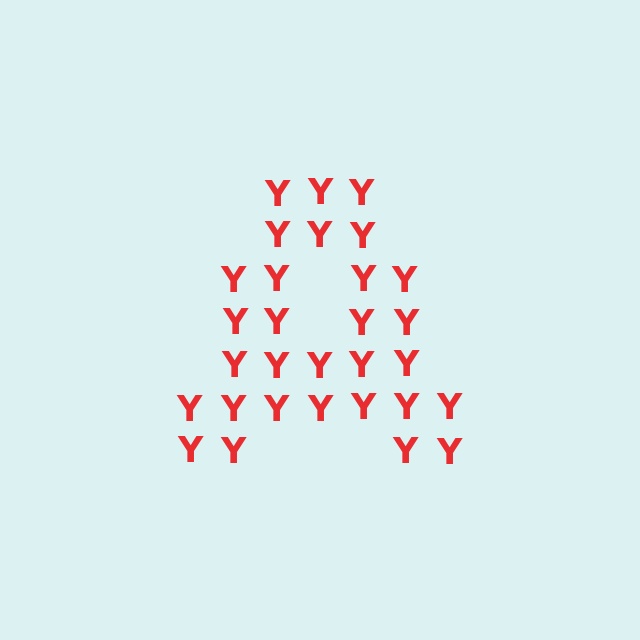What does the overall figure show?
The overall figure shows the letter A.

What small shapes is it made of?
It is made of small letter Y's.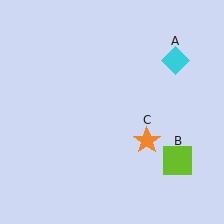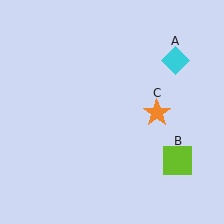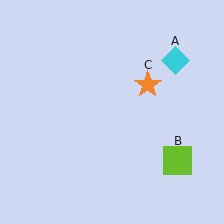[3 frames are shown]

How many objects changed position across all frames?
1 object changed position: orange star (object C).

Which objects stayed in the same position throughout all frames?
Cyan diamond (object A) and lime square (object B) remained stationary.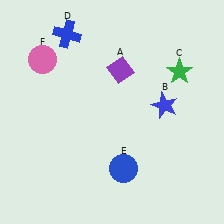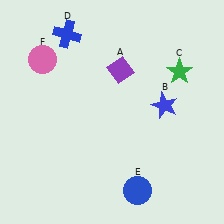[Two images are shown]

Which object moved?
The blue circle (E) moved down.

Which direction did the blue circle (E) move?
The blue circle (E) moved down.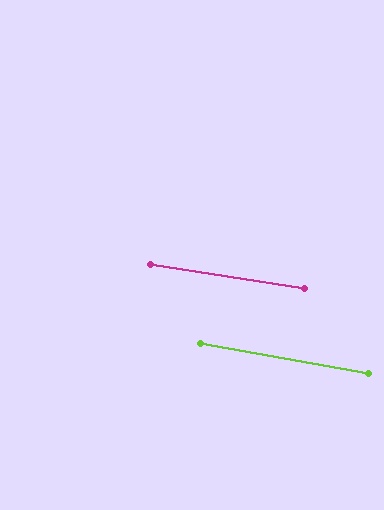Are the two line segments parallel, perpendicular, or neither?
Parallel — their directions differ by only 1.4°.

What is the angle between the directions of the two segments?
Approximately 1 degree.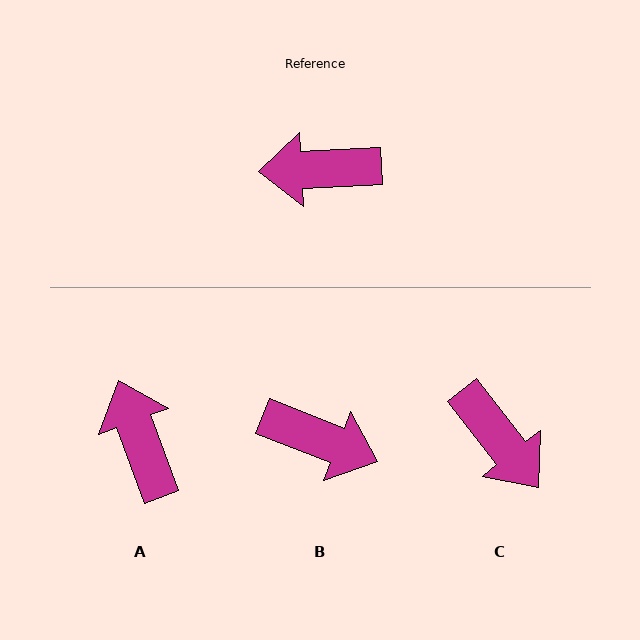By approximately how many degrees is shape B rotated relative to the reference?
Approximately 156 degrees counter-clockwise.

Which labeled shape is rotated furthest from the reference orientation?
B, about 156 degrees away.